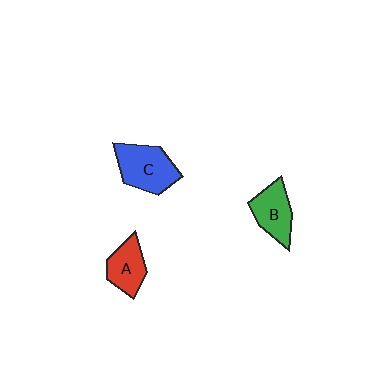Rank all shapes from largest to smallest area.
From largest to smallest: C (blue), B (green), A (red).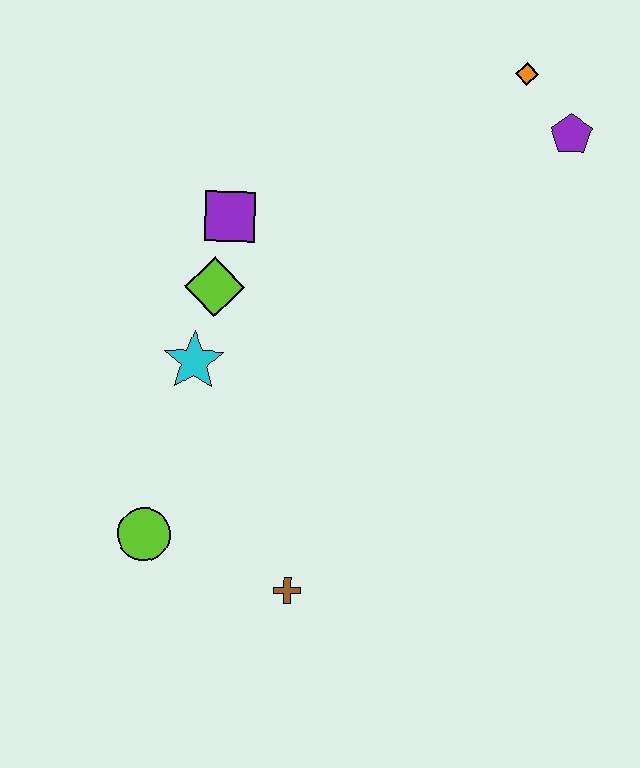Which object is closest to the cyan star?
The lime diamond is closest to the cyan star.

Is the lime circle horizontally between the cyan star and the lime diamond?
No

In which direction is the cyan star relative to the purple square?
The cyan star is below the purple square.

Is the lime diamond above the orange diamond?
No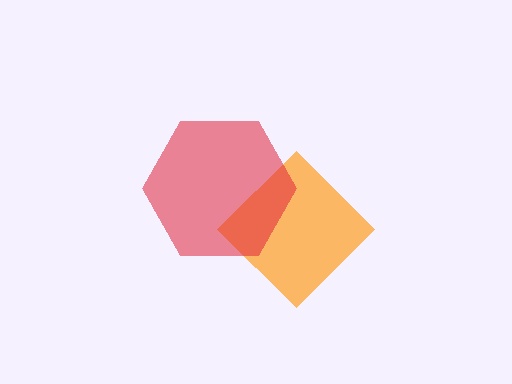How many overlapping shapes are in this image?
There are 2 overlapping shapes in the image.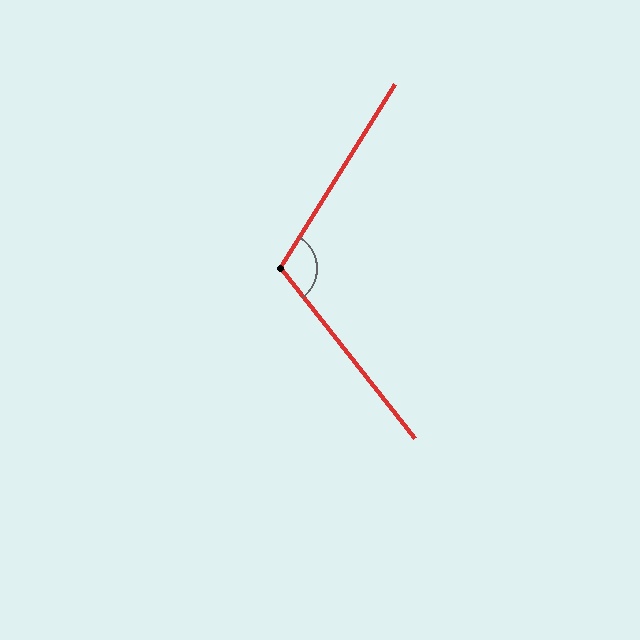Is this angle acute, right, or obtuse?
It is obtuse.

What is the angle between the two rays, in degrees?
Approximately 110 degrees.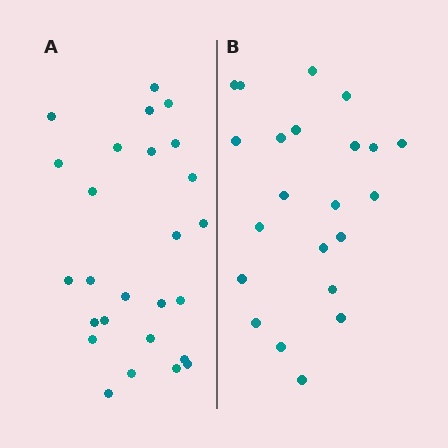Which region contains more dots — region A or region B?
Region A (the left region) has more dots.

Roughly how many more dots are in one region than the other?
Region A has about 4 more dots than region B.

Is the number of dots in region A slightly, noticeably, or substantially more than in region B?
Region A has only slightly more — the two regions are fairly close. The ratio is roughly 1.2 to 1.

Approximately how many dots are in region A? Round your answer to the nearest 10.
About 30 dots. (The exact count is 26, which rounds to 30.)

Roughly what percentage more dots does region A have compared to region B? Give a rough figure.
About 20% more.